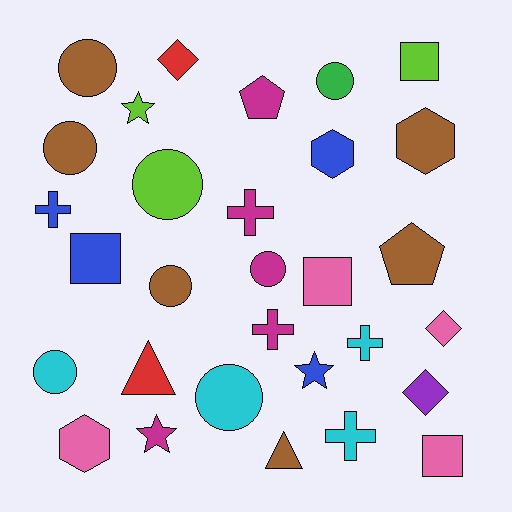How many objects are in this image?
There are 30 objects.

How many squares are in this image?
There are 4 squares.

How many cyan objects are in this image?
There are 4 cyan objects.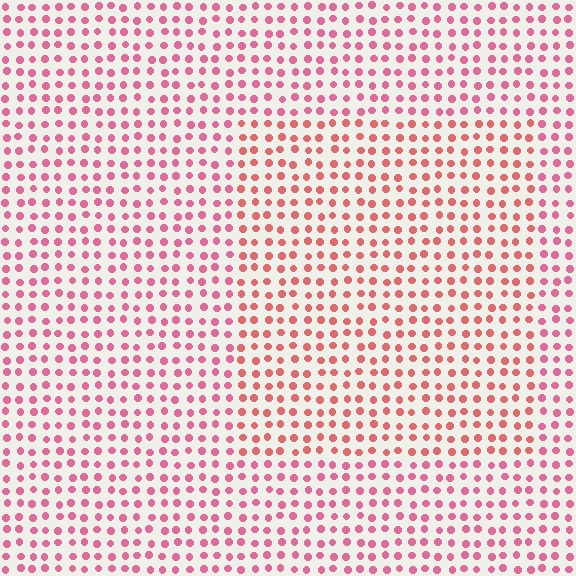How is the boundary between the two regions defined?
The boundary is defined purely by a slight shift in hue (about 24 degrees). Spacing, size, and orientation are identical on both sides.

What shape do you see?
I see a rectangle.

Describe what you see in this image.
The image is filled with small pink elements in a uniform arrangement. A rectangle-shaped region is visible where the elements are tinted to a slightly different hue, forming a subtle color boundary.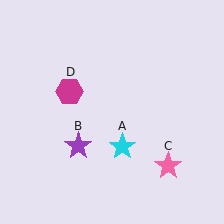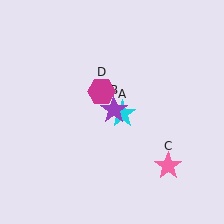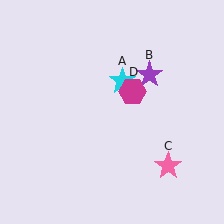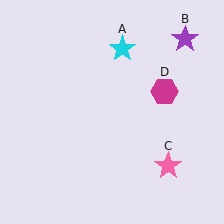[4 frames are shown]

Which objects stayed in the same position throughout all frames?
Pink star (object C) remained stationary.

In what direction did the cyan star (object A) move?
The cyan star (object A) moved up.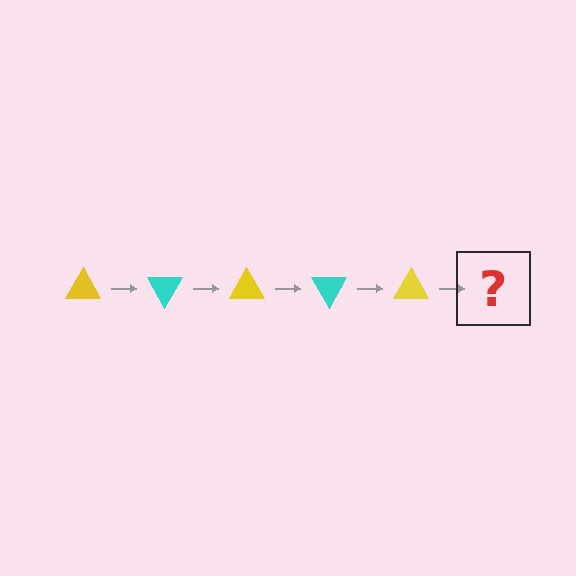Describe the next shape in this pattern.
It should be a cyan triangle, rotated 300 degrees from the start.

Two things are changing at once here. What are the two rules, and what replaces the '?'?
The two rules are that it rotates 60 degrees each step and the color cycles through yellow and cyan. The '?' should be a cyan triangle, rotated 300 degrees from the start.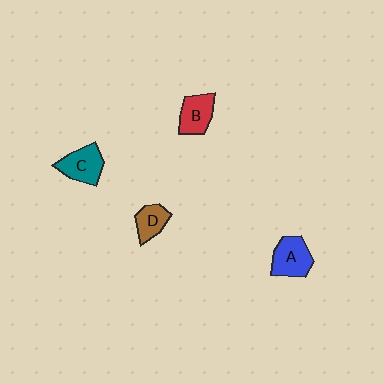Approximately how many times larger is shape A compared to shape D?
Approximately 1.5 times.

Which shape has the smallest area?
Shape D (brown).